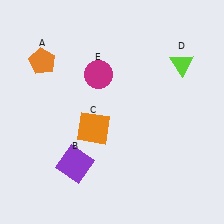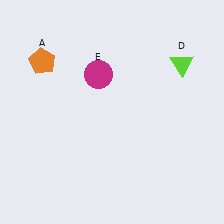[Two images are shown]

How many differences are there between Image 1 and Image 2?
There are 2 differences between the two images.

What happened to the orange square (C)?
The orange square (C) was removed in Image 2. It was in the bottom-left area of Image 1.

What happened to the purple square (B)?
The purple square (B) was removed in Image 2. It was in the bottom-left area of Image 1.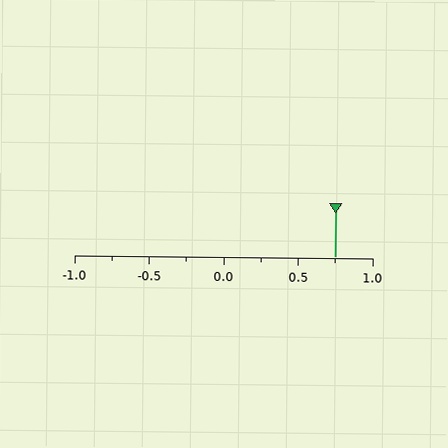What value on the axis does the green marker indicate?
The marker indicates approximately 0.75.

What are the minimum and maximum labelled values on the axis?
The axis runs from -1.0 to 1.0.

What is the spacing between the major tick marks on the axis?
The major ticks are spaced 0.5 apart.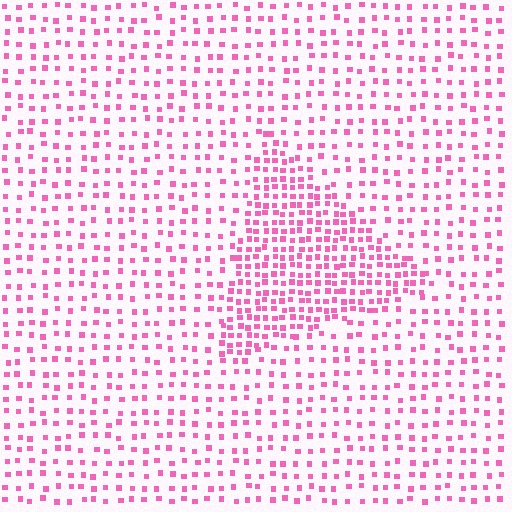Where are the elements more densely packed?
The elements are more densely packed inside the triangle boundary.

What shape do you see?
I see a triangle.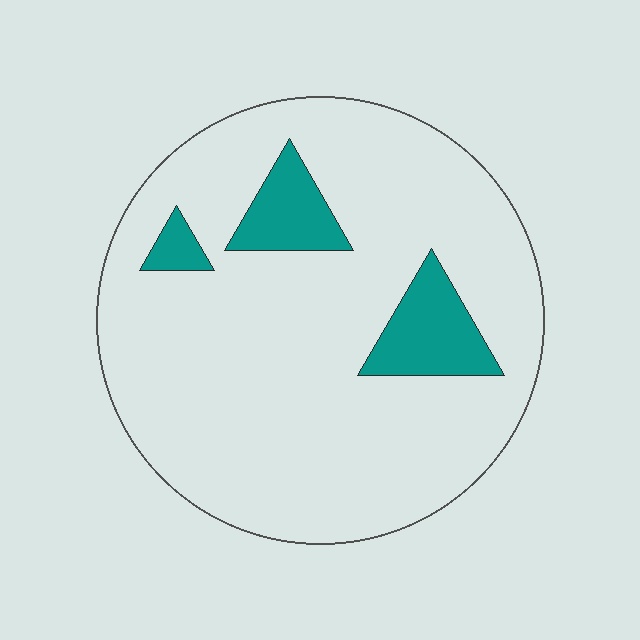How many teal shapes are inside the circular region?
3.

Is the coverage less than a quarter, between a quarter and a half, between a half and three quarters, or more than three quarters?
Less than a quarter.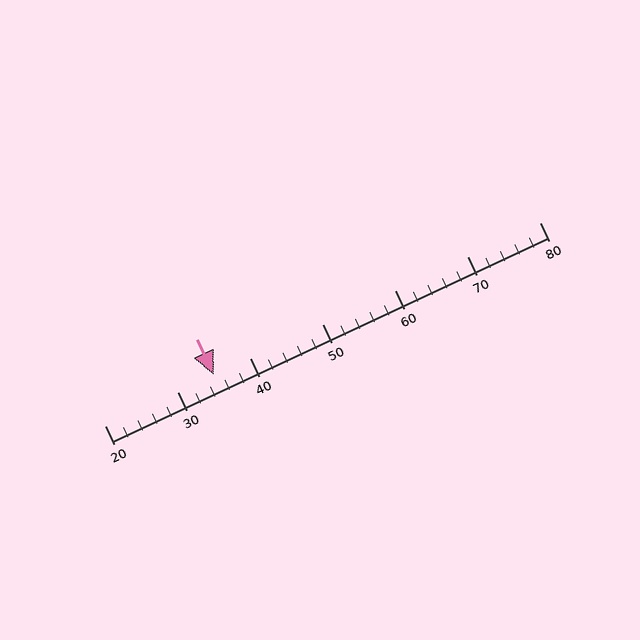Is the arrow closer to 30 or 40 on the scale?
The arrow is closer to 40.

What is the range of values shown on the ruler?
The ruler shows values from 20 to 80.